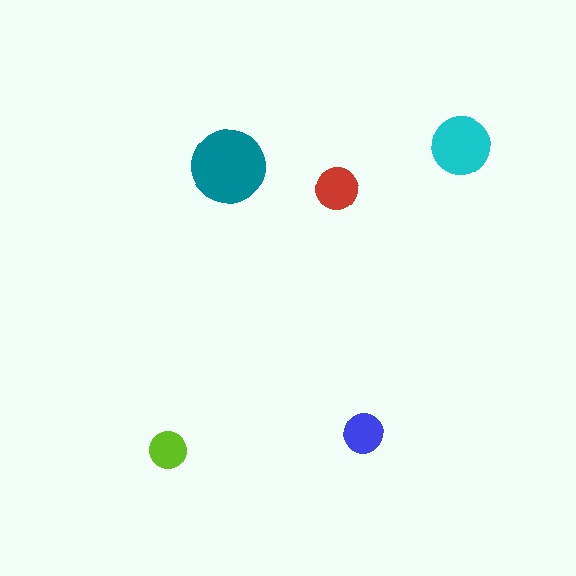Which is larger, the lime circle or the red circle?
The red one.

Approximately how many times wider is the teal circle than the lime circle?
About 2 times wider.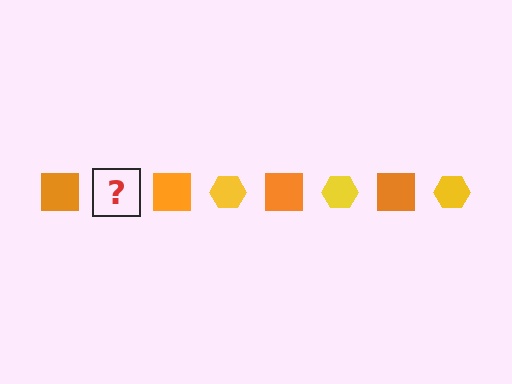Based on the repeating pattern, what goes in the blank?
The blank should be a yellow hexagon.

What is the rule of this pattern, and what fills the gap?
The rule is that the pattern alternates between orange square and yellow hexagon. The gap should be filled with a yellow hexagon.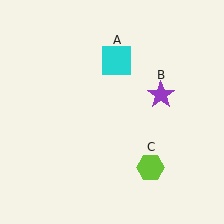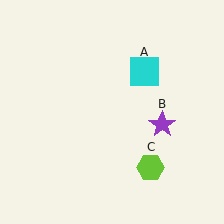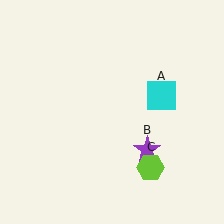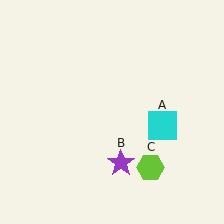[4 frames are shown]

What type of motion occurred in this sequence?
The cyan square (object A), purple star (object B) rotated clockwise around the center of the scene.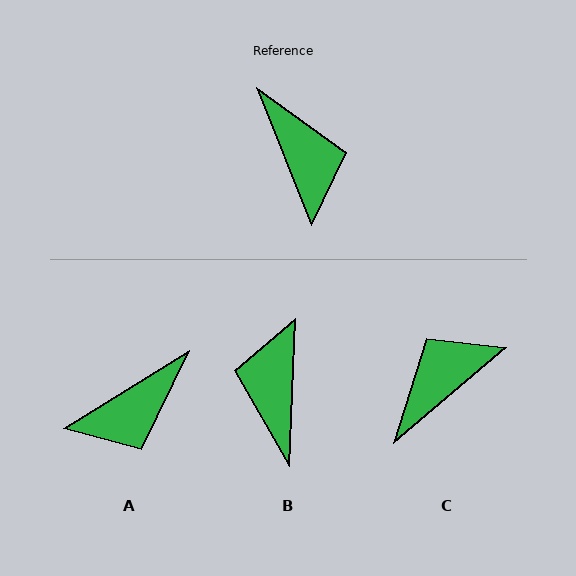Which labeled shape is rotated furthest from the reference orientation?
B, about 156 degrees away.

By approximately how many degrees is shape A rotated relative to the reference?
Approximately 80 degrees clockwise.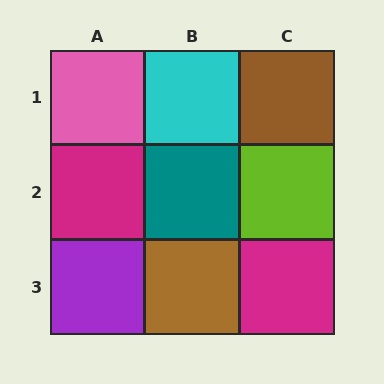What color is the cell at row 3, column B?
Brown.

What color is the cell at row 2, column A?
Magenta.